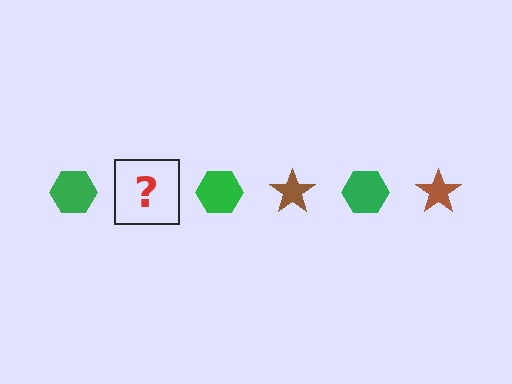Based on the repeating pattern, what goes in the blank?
The blank should be a brown star.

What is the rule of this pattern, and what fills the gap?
The rule is that the pattern alternates between green hexagon and brown star. The gap should be filled with a brown star.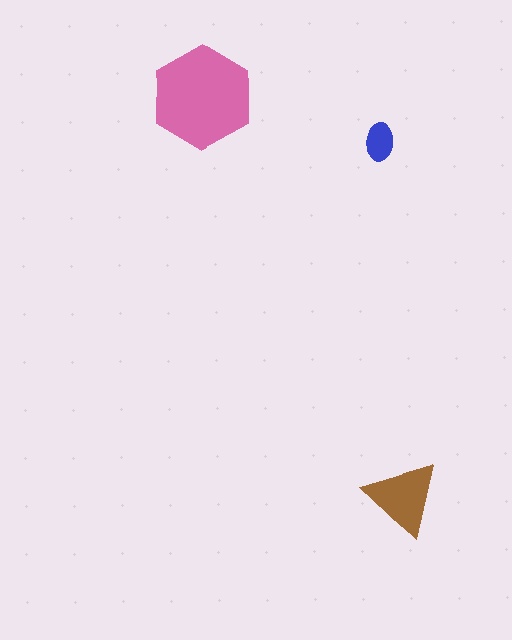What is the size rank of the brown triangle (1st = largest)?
2nd.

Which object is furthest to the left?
The pink hexagon is leftmost.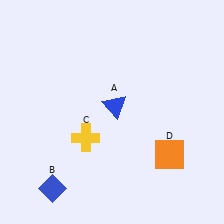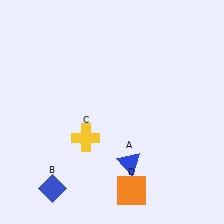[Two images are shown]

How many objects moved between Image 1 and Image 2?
2 objects moved between the two images.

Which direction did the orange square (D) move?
The orange square (D) moved left.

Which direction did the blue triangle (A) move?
The blue triangle (A) moved down.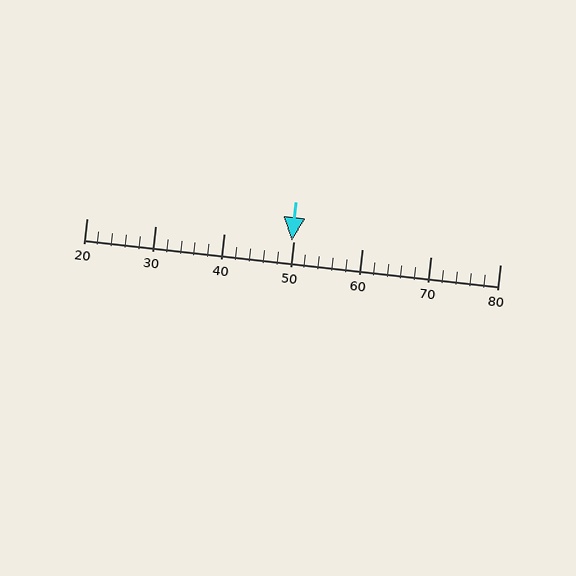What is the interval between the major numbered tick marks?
The major tick marks are spaced 10 units apart.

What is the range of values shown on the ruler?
The ruler shows values from 20 to 80.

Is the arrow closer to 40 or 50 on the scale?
The arrow is closer to 50.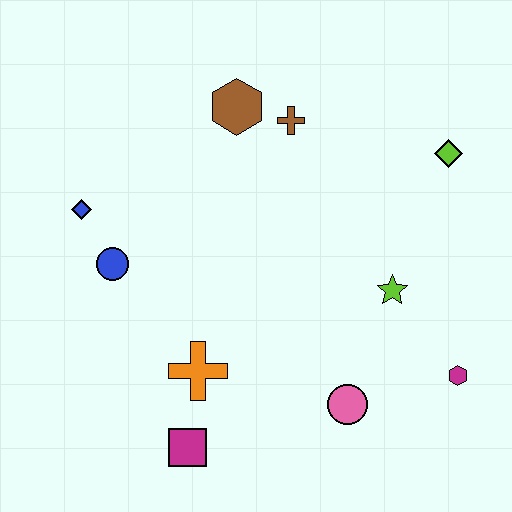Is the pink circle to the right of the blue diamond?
Yes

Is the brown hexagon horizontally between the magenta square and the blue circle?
No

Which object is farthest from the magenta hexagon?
The blue diamond is farthest from the magenta hexagon.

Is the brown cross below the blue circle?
No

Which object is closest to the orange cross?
The magenta square is closest to the orange cross.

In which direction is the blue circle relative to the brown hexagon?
The blue circle is below the brown hexagon.